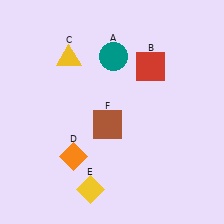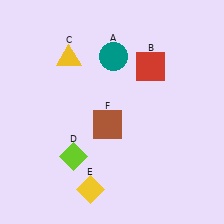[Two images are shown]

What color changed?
The diamond (D) changed from orange in Image 1 to lime in Image 2.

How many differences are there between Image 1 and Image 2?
There is 1 difference between the two images.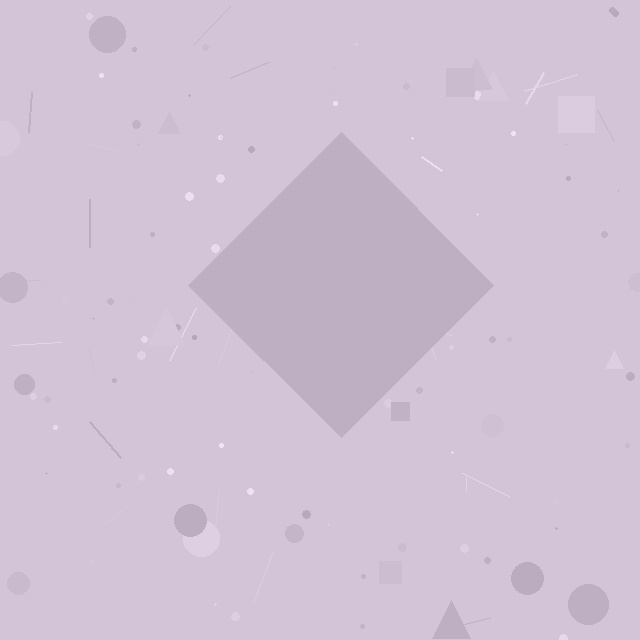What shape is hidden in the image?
A diamond is hidden in the image.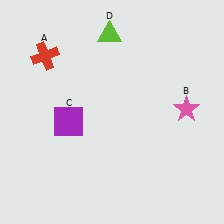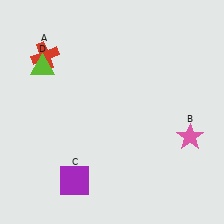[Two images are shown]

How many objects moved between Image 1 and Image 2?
3 objects moved between the two images.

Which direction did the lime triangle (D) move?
The lime triangle (D) moved left.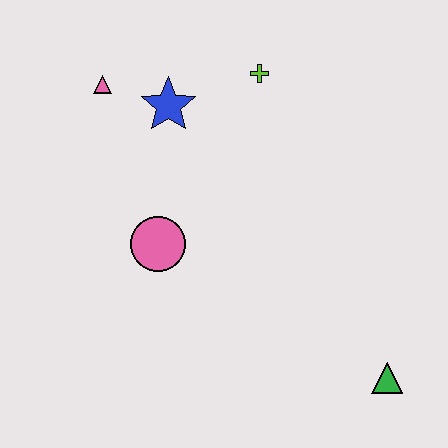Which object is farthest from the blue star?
The green triangle is farthest from the blue star.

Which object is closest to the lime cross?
The blue star is closest to the lime cross.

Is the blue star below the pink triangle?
Yes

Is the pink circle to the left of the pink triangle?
No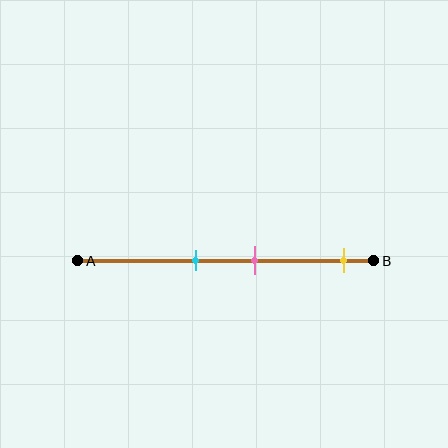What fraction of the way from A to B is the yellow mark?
The yellow mark is approximately 90% (0.9) of the way from A to B.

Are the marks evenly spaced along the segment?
No, the marks are not evenly spaced.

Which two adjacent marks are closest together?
The cyan and pink marks are the closest adjacent pair.